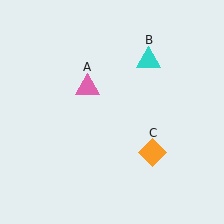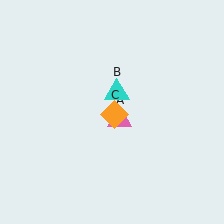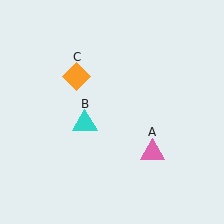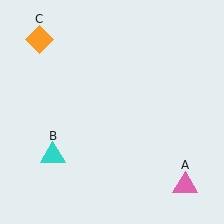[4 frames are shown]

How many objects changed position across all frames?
3 objects changed position: pink triangle (object A), cyan triangle (object B), orange diamond (object C).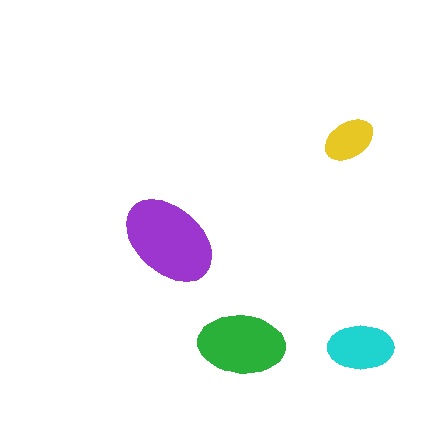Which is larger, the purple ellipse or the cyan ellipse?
The purple one.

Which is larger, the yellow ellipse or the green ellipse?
The green one.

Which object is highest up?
The yellow ellipse is topmost.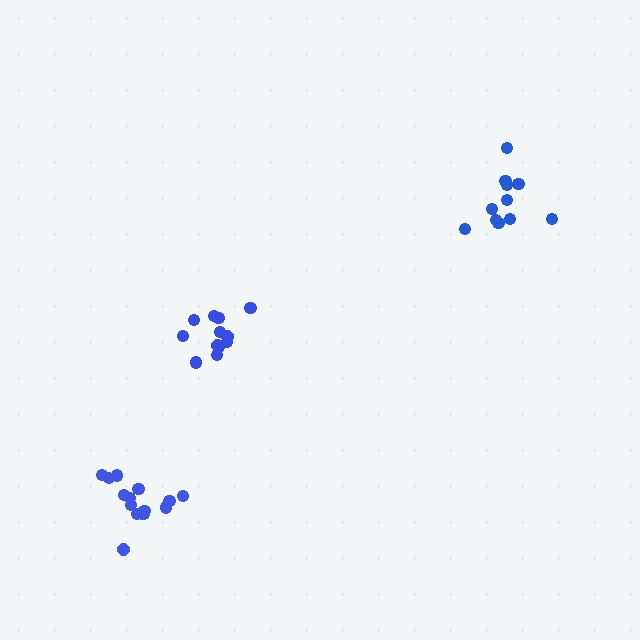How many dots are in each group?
Group 1: 12 dots, Group 2: 12 dots, Group 3: 15 dots (39 total).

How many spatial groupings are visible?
There are 3 spatial groupings.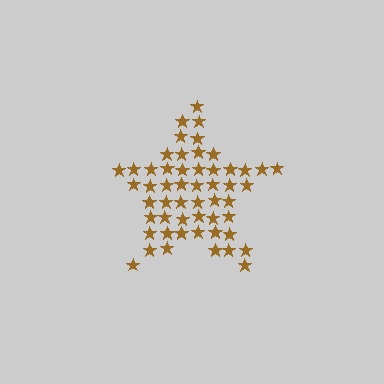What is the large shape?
The large shape is a star.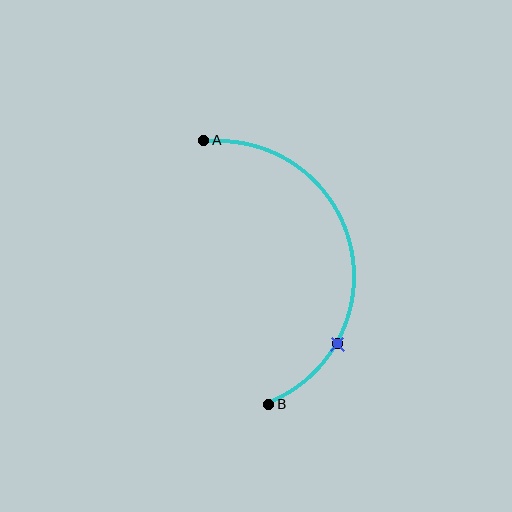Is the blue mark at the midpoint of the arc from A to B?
No. The blue mark lies on the arc but is closer to endpoint B. The arc midpoint would be at the point on the curve equidistant along the arc from both A and B.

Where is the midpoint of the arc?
The arc midpoint is the point on the curve farthest from the straight line joining A and B. It sits to the right of that line.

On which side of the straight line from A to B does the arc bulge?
The arc bulges to the right of the straight line connecting A and B.